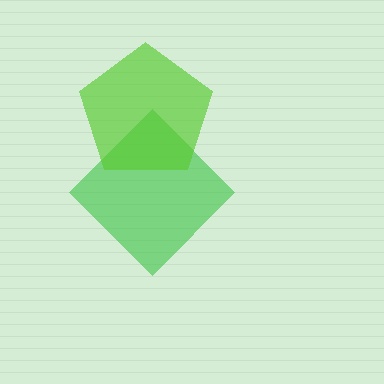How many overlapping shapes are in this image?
There are 2 overlapping shapes in the image.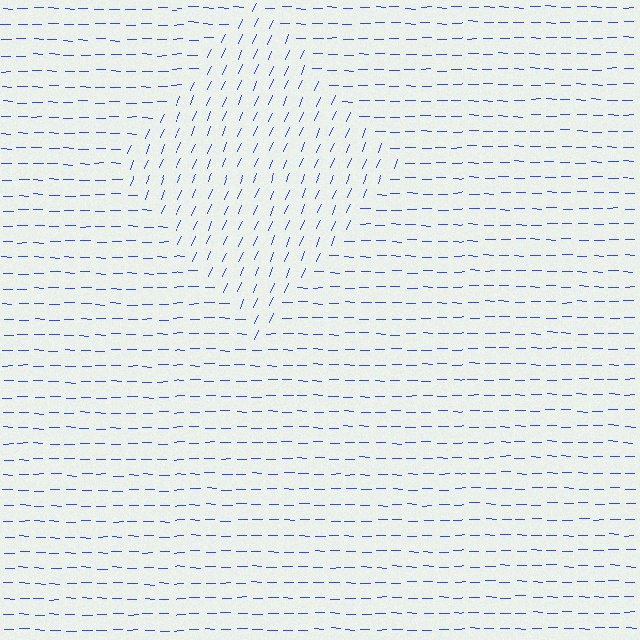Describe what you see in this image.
The image is filled with small blue line segments. A diamond region in the image has lines oriented differently from the surrounding lines, creating a visible texture boundary.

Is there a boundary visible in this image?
Yes, there is a texture boundary formed by a change in line orientation.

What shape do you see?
I see a diamond.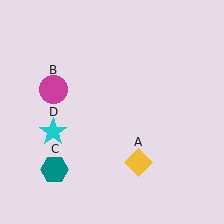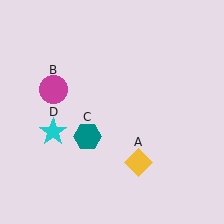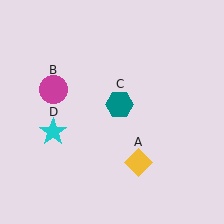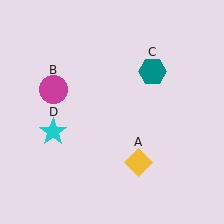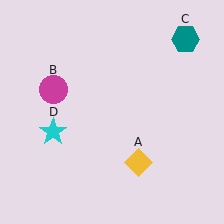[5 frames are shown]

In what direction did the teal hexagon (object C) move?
The teal hexagon (object C) moved up and to the right.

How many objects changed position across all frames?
1 object changed position: teal hexagon (object C).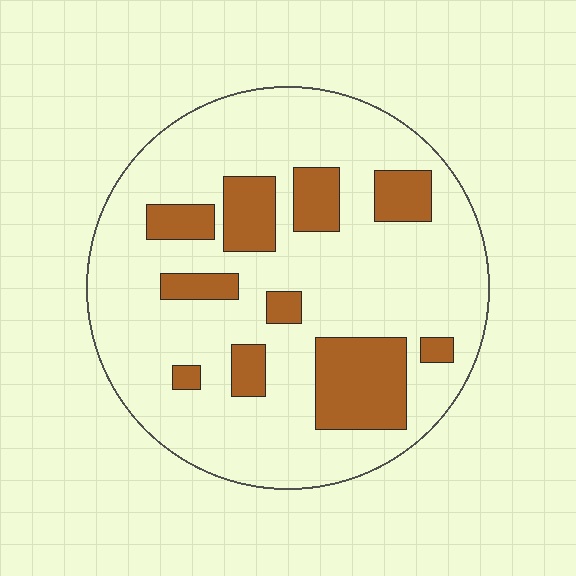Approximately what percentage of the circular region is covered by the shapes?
Approximately 20%.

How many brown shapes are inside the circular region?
10.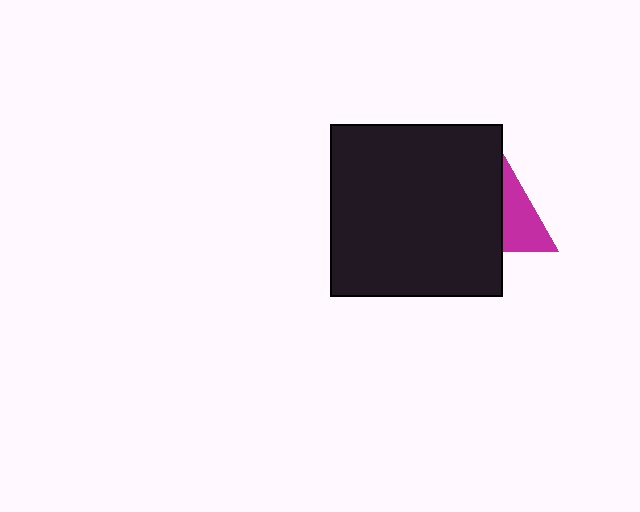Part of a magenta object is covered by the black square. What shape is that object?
It is a triangle.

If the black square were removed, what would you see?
You would see the complete magenta triangle.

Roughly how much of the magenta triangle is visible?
A small part of it is visible (roughly 45%).